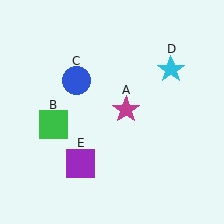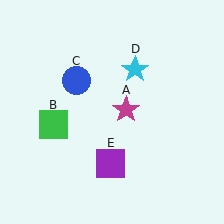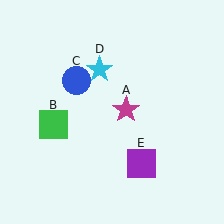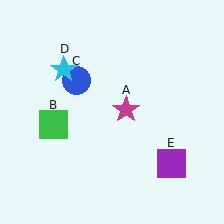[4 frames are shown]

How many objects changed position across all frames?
2 objects changed position: cyan star (object D), purple square (object E).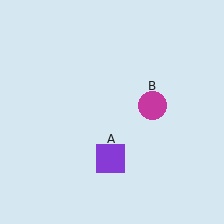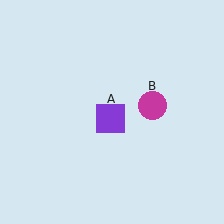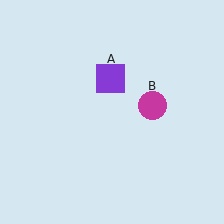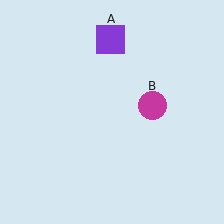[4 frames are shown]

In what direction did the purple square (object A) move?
The purple square (object A) moved up.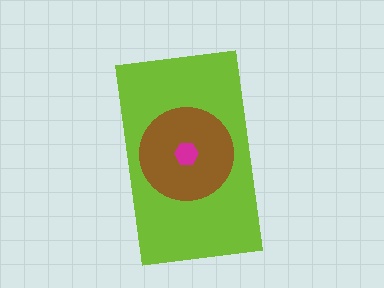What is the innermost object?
The magenta hexagon.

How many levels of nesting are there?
3.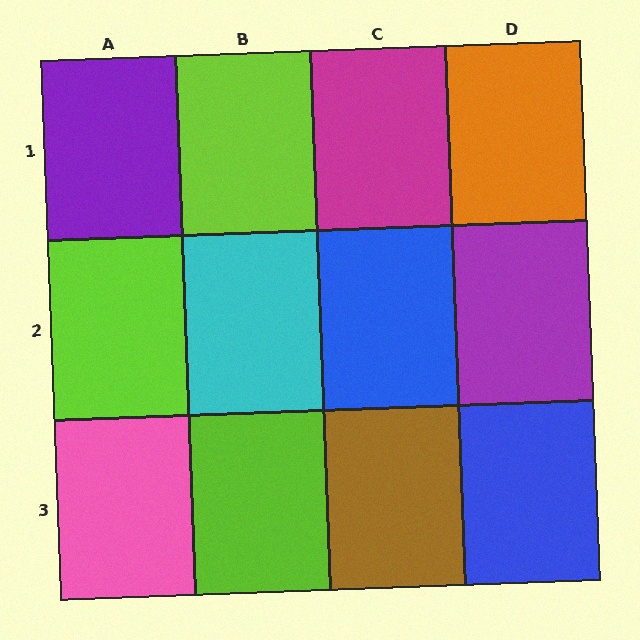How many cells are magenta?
1 cell is magenta.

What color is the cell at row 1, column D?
Orange.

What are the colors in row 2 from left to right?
Lime, cyan, blue, purple.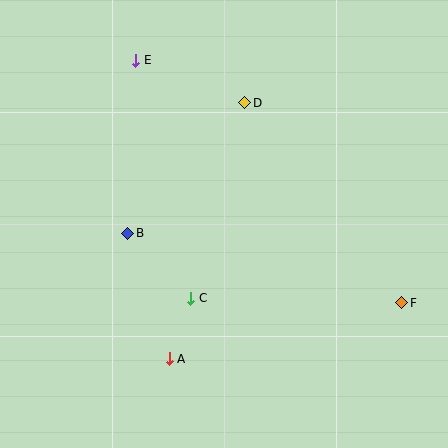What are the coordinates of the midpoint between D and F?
The midpoint between D and F is at (323, 203).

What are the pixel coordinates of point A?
Point A is at (169, 359).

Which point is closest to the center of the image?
Point C at (191, 298) is closest to the center.